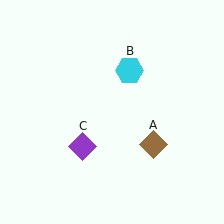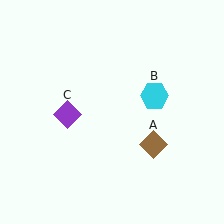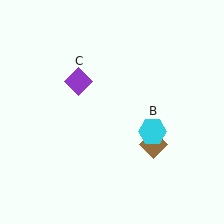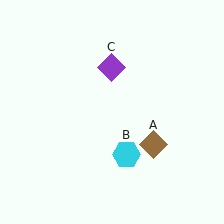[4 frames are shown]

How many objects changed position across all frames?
2 objects changed position: cyan hexagon (object B), purple diamond (object C).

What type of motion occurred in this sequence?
The cyan hexagon (object B), purple diamond (object C) rotated clockwise around the center of the scene.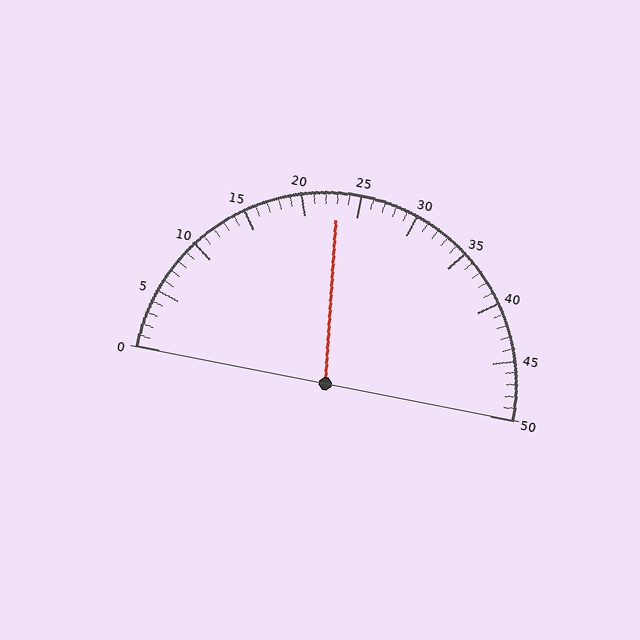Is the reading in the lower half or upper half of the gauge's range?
The reading is in the lower half of the range (0 to 50).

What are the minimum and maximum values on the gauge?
The gauge ranges from 0 to 50.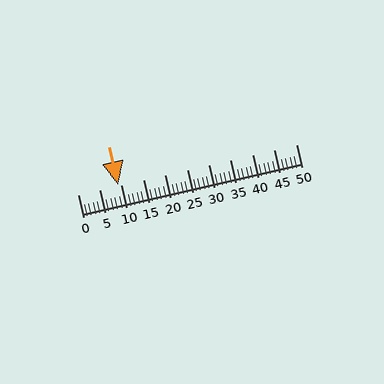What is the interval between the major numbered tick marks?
The major tick marks are spaced 5 units apart.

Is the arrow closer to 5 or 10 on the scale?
The arrow is closer to 10.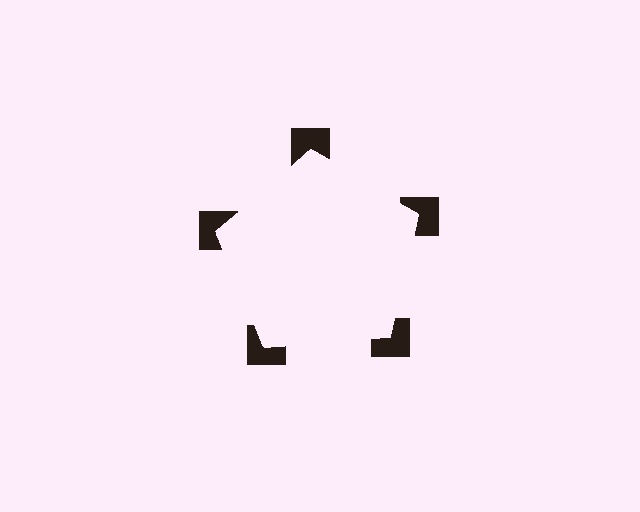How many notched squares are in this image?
There are 5 — one at each vertex of the illusory pentagon.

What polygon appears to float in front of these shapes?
An illusory pentagon — its edges are inferred from the aligned wedge cuts in the notched squares, not physically drawn.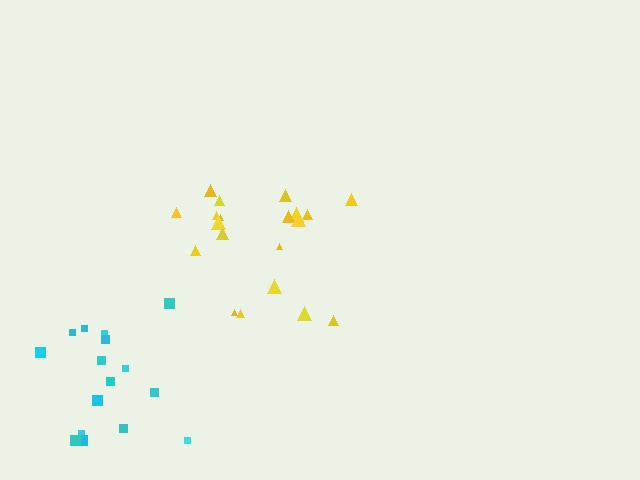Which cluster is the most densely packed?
Yellow.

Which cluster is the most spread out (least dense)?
Cyan.